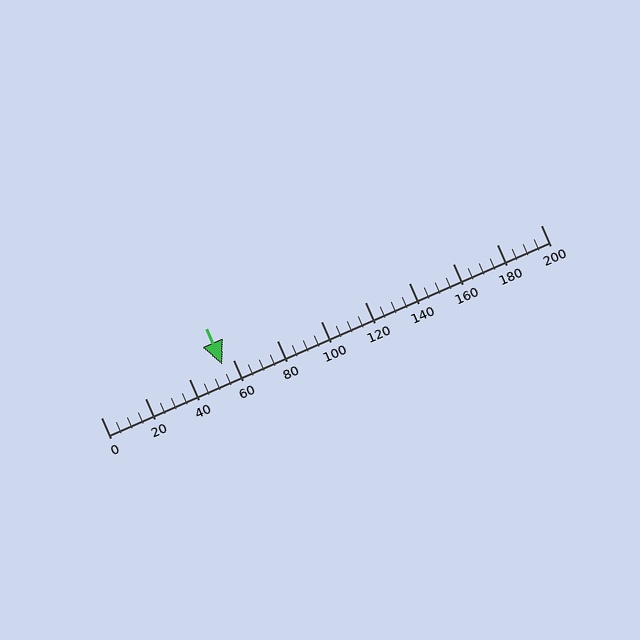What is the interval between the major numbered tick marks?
The major tick marks are spaced 20 units apart.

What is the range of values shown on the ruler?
The ruler shows values from 0 to 200.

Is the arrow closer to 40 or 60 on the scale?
The arrow is closer to 60.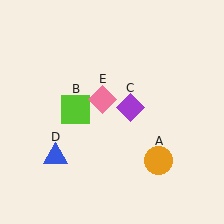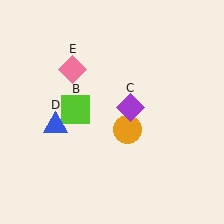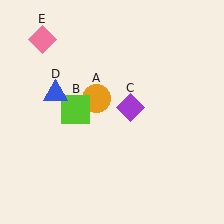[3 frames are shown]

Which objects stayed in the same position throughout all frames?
Lime square (object B) and purple diamond (object C) remained stationary.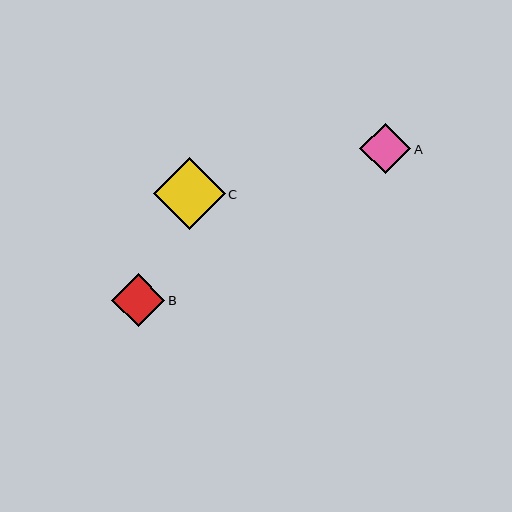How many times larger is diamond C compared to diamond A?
Diamond C is approximately 1.4 times the size of diamond A.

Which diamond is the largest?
Diamond C is the largest with a size of approximately 72 pixels.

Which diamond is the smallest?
Diamond A is the smallest with a size of approximately 51 pixels.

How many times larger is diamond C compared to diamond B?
Diamond C is approximately 1.4 times the size of diamond B.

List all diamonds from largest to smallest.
From largest to smallest: C, B, A.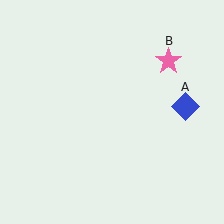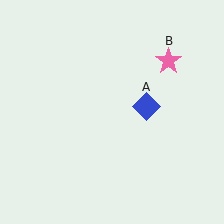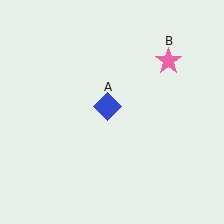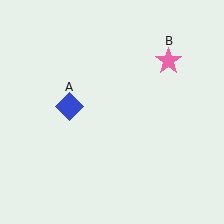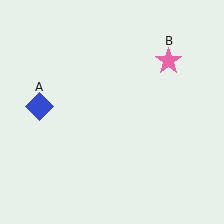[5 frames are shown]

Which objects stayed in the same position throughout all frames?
Pink star (object B) remained stationary.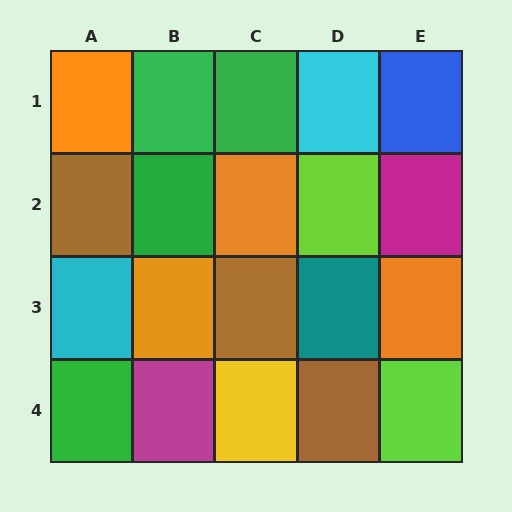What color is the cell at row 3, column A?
Cyan.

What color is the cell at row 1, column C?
Green.